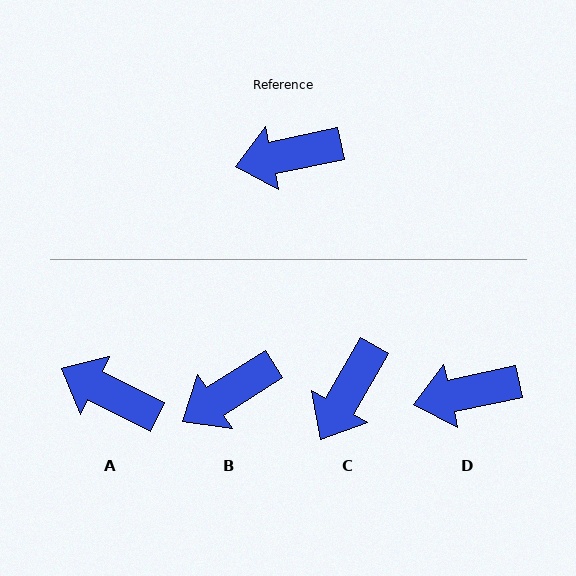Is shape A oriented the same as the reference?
No, it is off by about 39 degrees.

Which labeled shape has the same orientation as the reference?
D.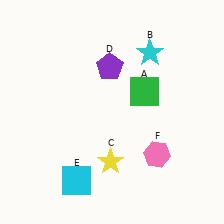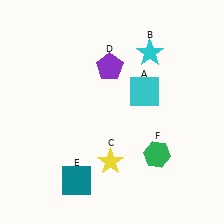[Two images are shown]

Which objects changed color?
A changed from green to cyan. E changed from cyan to teal. F changed from pink to green.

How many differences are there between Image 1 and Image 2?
There are 3 differences between the two images.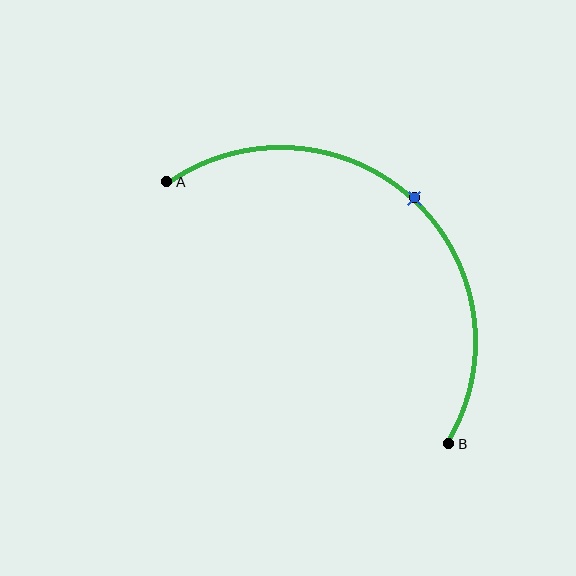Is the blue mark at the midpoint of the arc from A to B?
Yes. The blue mark lies on the arc at equal arc-length from both A and B — it is the arc midpoint.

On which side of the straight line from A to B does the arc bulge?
The arc bulges above and to the right of the straight line connecting A and B.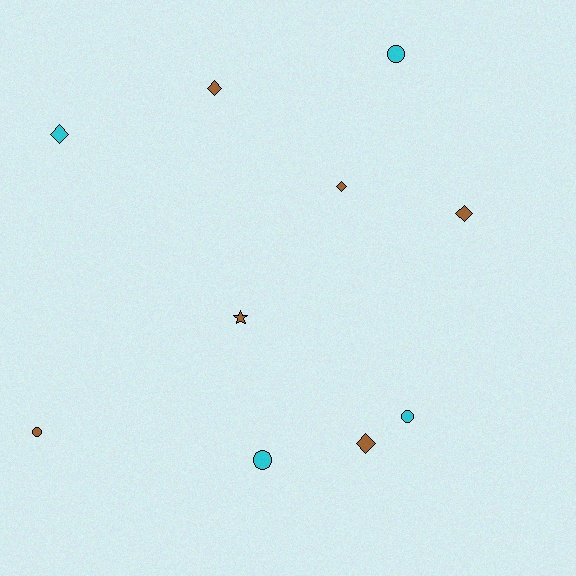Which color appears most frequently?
Brown, with 6 objects.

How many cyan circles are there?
There are 3 cyan circles.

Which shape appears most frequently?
Diamond, with 5 objects.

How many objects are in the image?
There are 10 objects.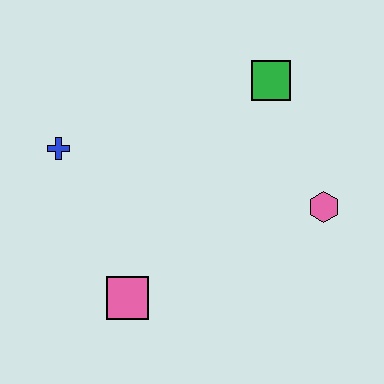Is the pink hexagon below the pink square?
No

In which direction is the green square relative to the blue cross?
The green square is to the right of the blue cross.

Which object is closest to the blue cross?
The pink square is closest to the blue cross.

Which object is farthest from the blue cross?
The pink hexagon is farthest from the blue cross.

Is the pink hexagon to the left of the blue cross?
No